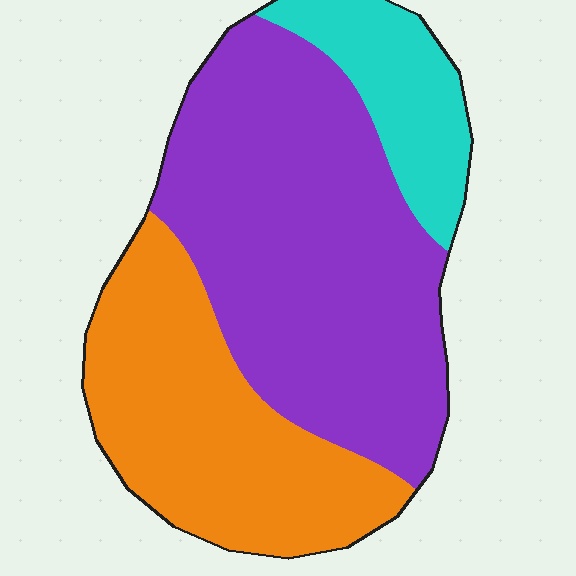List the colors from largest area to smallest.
From largest to smallest: purple, orange, cyan.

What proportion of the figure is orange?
Orange covers 33% of the figure.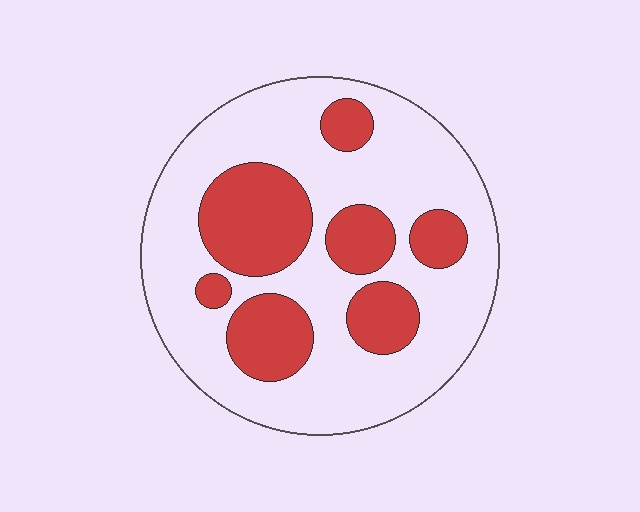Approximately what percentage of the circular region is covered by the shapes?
Approximately 30%.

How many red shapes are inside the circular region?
7.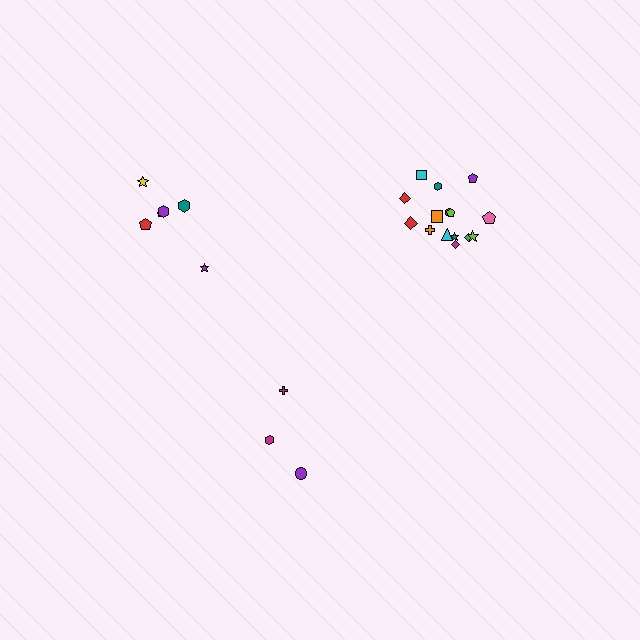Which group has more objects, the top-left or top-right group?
The top-right group.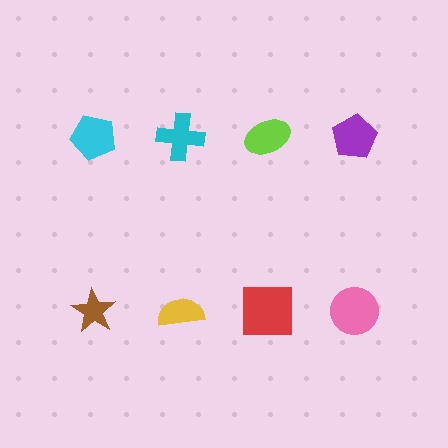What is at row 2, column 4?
A pink circle.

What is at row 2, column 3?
A red square.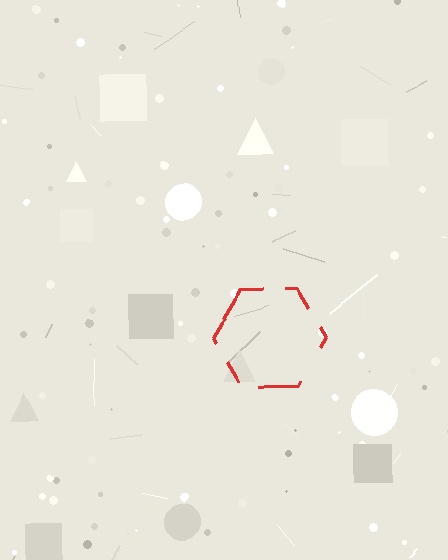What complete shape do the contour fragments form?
The contour fragments form a hexagon.